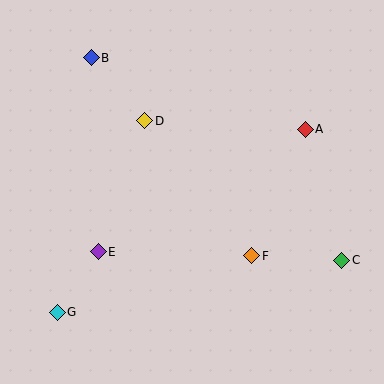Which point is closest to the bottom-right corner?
Point C is closest to the bottom-right corner.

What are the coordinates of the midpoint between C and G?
The midpoint between C and G is at (199, 286).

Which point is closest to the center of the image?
Point D at (145, 121) is closest to the center.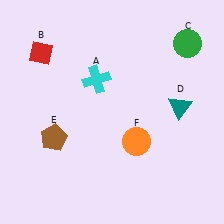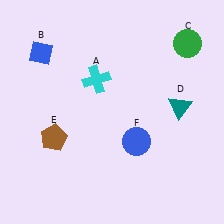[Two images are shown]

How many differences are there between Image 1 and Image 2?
There are 2 differences between the two images.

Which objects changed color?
B changed from red to blue. F changed from orange to blue.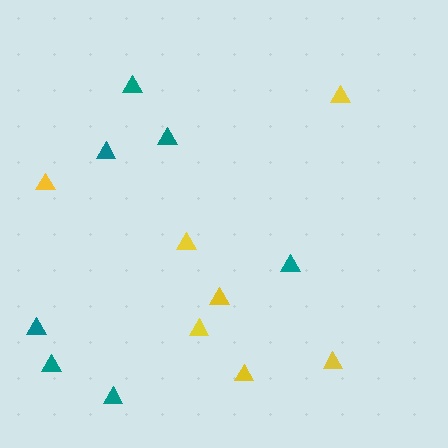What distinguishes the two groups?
There are 2 groups: one group of teal triangles (7) and one group of yellow triangles (7).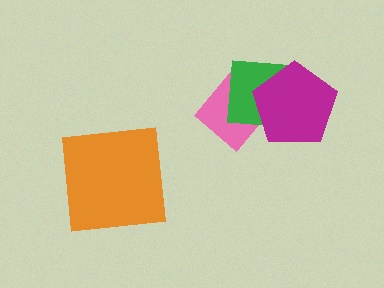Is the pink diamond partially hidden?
Yes, it is partially covered by another shape.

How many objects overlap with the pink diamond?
2 objects overlap with the pink diamond.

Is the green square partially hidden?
Yes, it is partially covered by another shape.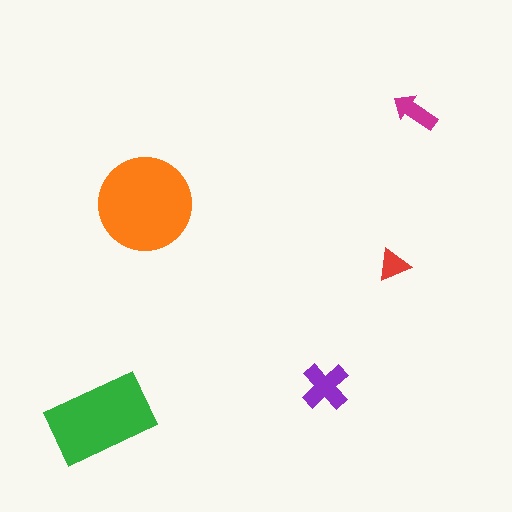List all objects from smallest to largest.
The red triangle, the magenta arrow, the purple cross, the green rectangle, the orange circle.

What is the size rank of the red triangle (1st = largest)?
5th.